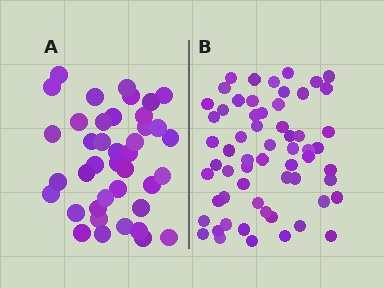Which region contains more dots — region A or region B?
Region B (the right region) has more dots.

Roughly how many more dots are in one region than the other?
Region B has approximately 20 more dots than region A.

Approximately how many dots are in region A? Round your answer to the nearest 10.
About 40 dots.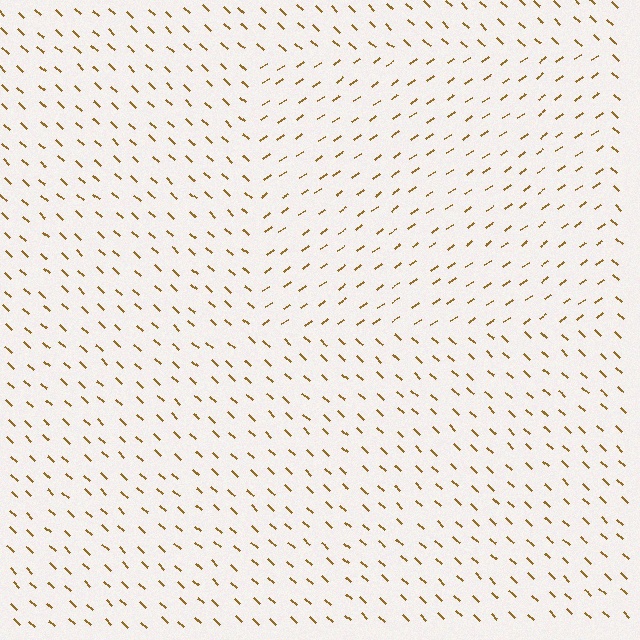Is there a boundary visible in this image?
Yes, there is a texture boundary formed by a change in line orientation.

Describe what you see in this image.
The image is filled with small brown line segments. A rectangle region in the image has lines oriented differently from the surrounding lines, creating a visible texture boundary.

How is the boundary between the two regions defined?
The boundary is defined purely by a change in line orientation (approximately 79 degrees difference). All lines are the same color and thickness.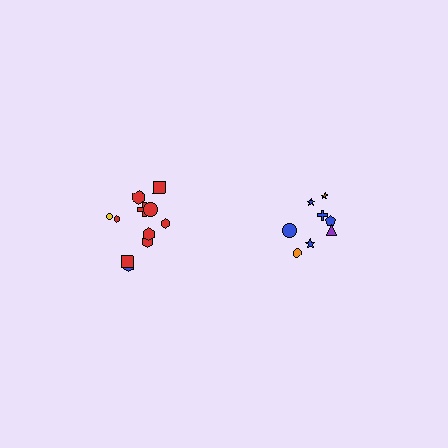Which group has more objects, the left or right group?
The left group.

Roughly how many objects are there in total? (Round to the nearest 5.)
Roughly 20 objects in total.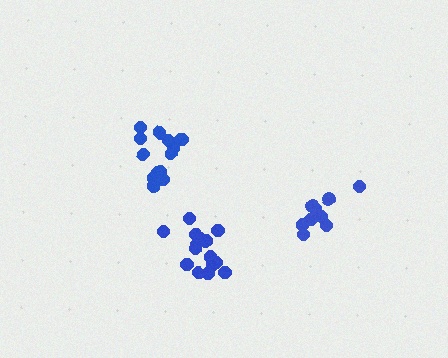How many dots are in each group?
Group 1: 15 dots, Group 2: 14 dots, Group 3: 9 dots (38 total).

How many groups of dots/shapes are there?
There are 3 groups.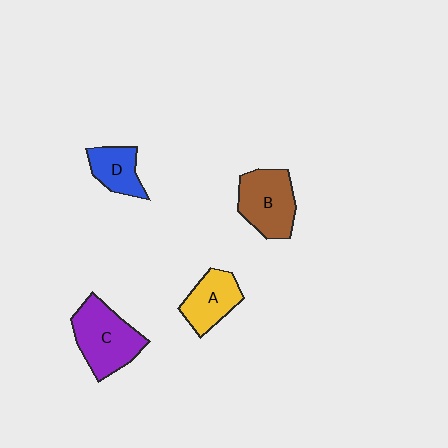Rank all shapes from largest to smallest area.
From largest to smallest: C (purple), B (brown), A (yellow), D (blue).